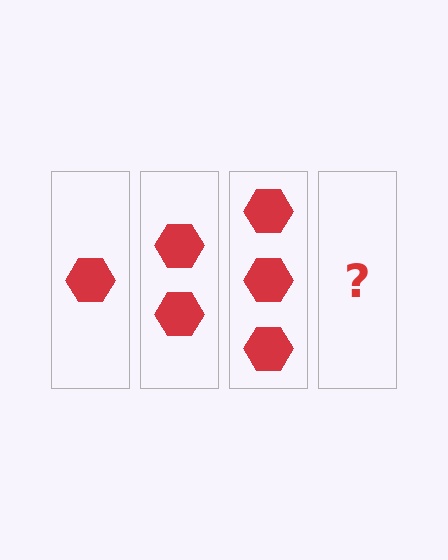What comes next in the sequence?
The next element should be 4 hexagons.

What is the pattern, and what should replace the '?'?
The pattern is that each step adds one more hexagon. The '?' should be 4 hexagons.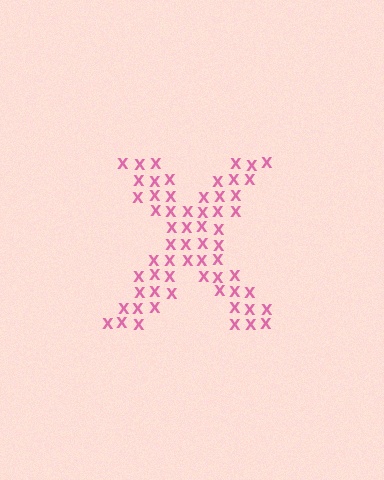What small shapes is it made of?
It is made of small letter X's.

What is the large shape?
The large shape is the letter X.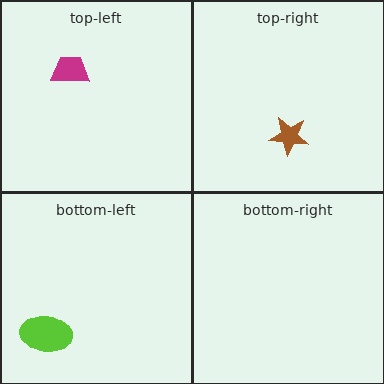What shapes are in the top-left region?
The magenta trapezoid.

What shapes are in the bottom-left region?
The lime ellipse.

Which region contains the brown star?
The top-right region.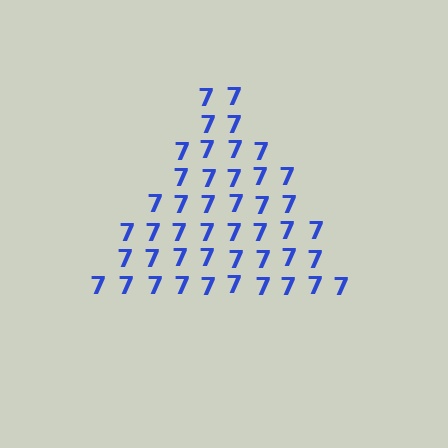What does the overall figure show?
The overall figure shows a triangle.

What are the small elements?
The small elements are digit 7's.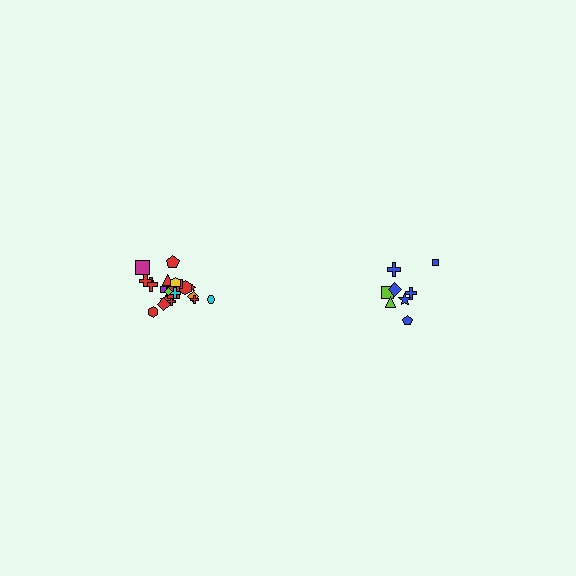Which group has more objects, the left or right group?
The left group.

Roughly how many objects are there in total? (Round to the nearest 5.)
Roughly 30 objects in total.